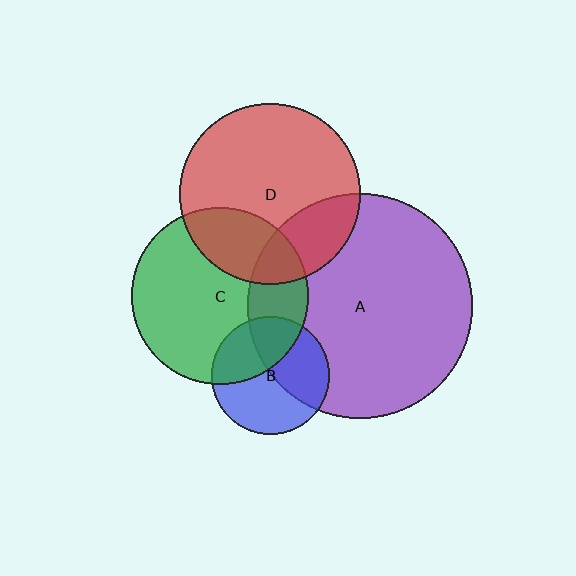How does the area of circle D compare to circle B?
Approximately 2.4 times.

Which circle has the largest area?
Circle A (purple).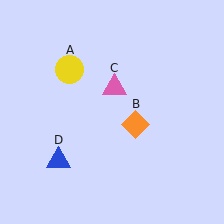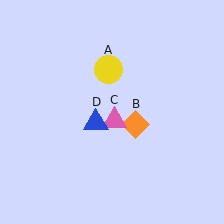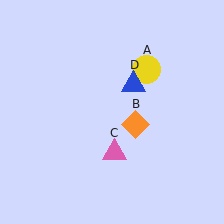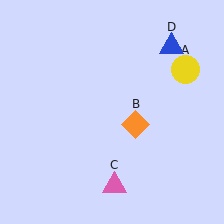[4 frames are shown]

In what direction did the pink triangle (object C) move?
The pink triangle (object C) moved down.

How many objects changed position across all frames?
3 objects changed position: yellow circle (object A), pink triangle (object C), blue triangle (object D).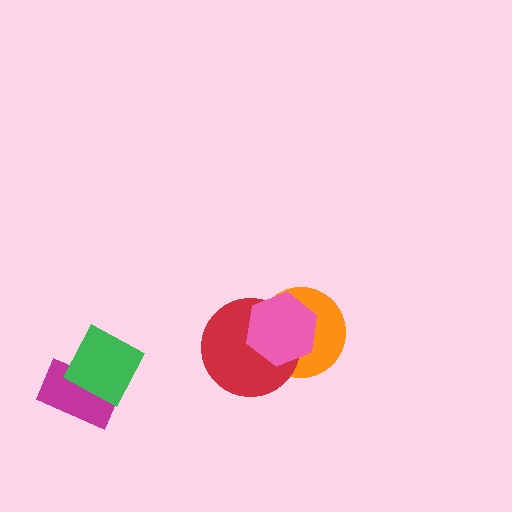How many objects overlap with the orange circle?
2 objects overlap with the orange circle.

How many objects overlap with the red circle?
2 objects overlap with the red circle.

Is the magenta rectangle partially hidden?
Yes, it is partially covered by another shape.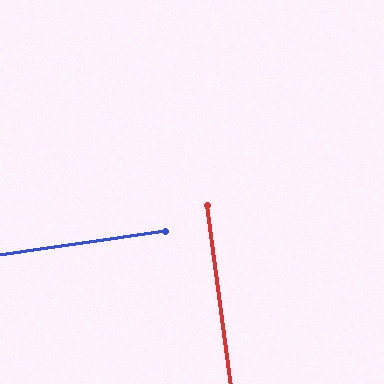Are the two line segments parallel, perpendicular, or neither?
Perpendicular — they meet at approximately 90°.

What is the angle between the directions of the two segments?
Approximately 90 degrees.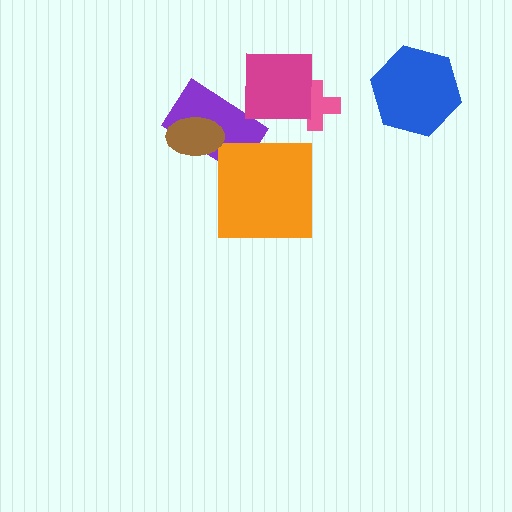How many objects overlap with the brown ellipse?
1 object overlaps with the brown ellipse.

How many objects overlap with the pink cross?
1 object overlaps with the pink cross.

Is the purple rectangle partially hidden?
Yes, it is partially covered by another shape.